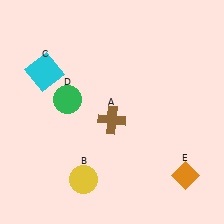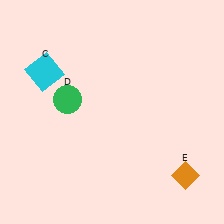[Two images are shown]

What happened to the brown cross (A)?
The brown cross (A) was removed in Image 2. It was in the bottom-left area of Image 1.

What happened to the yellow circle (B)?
The yellow circle (B) was removed in Image 2. It was in the bottom-left area of Image 1.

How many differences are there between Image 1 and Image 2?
There are 2 differences between the two images.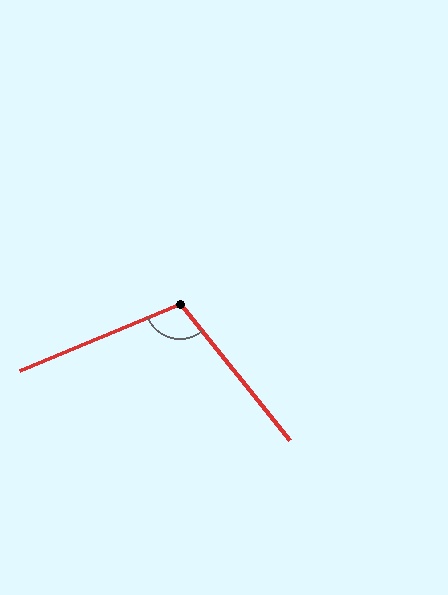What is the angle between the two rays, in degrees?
Approximately 106 degrees.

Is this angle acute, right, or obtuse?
It is obtuse.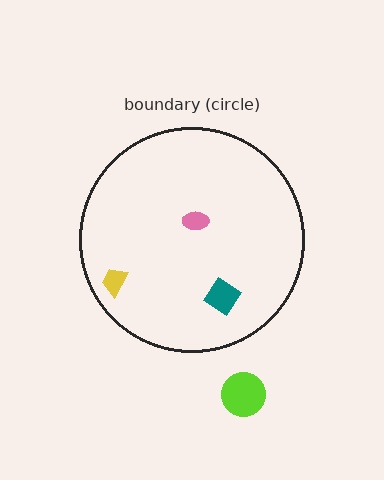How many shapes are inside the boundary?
3 inside, 1 outside.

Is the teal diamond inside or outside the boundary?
Inside.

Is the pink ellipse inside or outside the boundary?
Inside.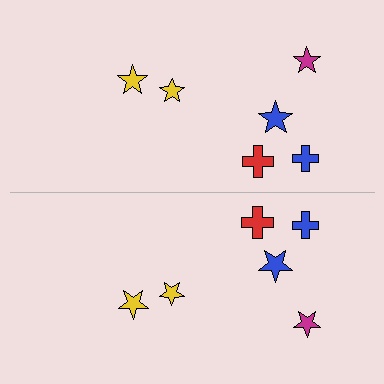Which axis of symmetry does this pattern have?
The pattern has a horizontal axis of symmetry running through the center of the image.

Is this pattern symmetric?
Yes, this pattern has bilateral (reflection) symmetry.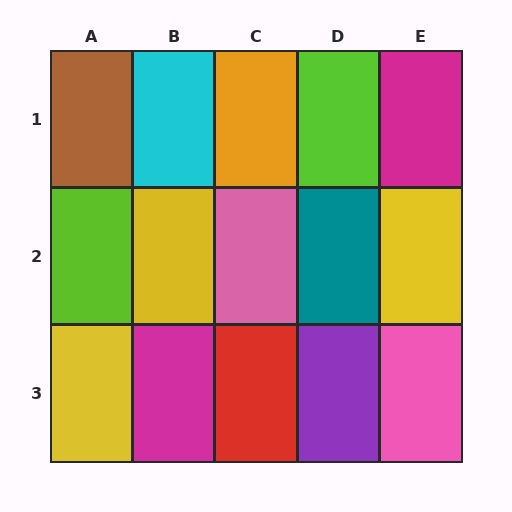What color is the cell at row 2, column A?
Lime.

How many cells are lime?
2 cells are lime.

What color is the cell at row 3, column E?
Pink.